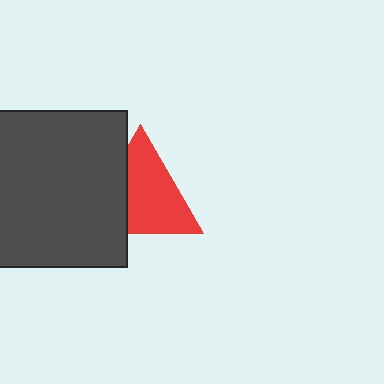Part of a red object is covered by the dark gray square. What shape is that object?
It is a triangle.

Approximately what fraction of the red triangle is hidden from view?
Roughly 32% of the red triangle is hidden behind the dark gray square.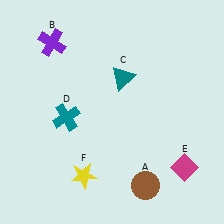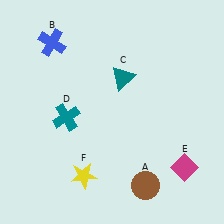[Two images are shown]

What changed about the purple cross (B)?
In Image 1, B is purple. In Image 2, it changed to blue.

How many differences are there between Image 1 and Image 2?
There is 1 difference between the two images.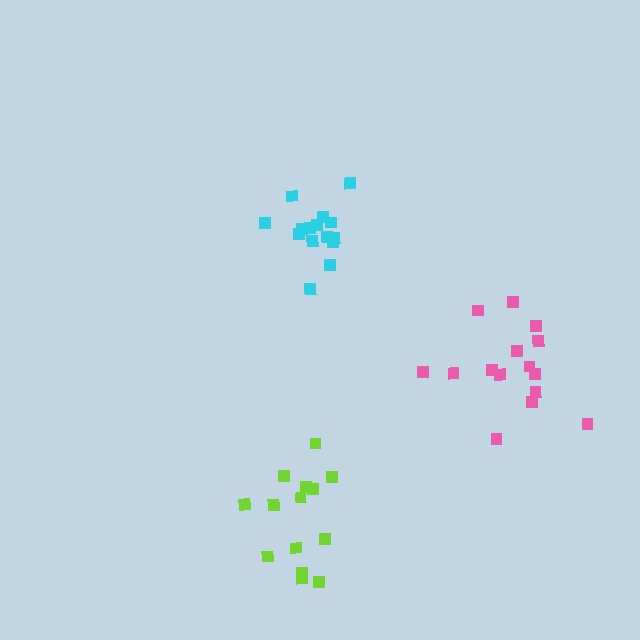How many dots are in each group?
Group 1: 15 dots, Group 2: 14 dots, Group 3: 15 dots (44 total).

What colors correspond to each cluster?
The clusters are colored: pink, lime, cyan.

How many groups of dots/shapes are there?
There are 3 groups.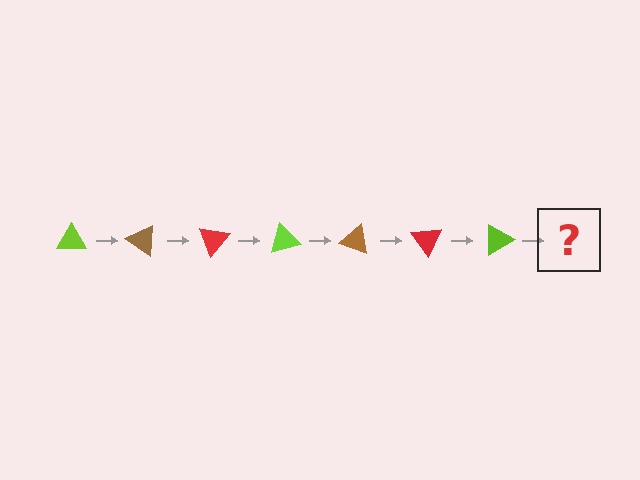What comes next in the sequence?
The next element should be a brown triangle, rotated 245 degrees from the start.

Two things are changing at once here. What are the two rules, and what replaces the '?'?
The two rules are that it rotates 35 degrees each step and the color cycles through lime, brown, and red. The '?' should be a brown triangle, rotated 245 degrees from the start.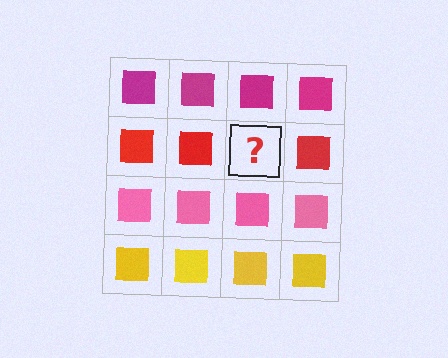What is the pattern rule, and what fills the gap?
The rule is that each row has a consistent color. The gap should be filled with a red square.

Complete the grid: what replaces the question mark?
The question mark should be replaced with a red square.